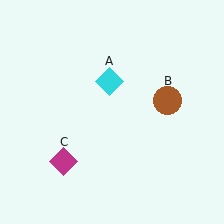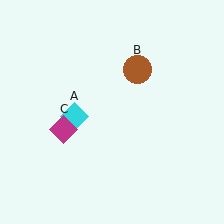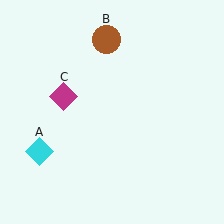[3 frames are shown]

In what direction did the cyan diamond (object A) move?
The cyan diamond (object A) moved down and to the left.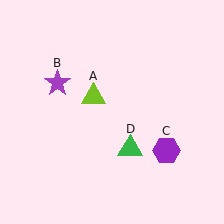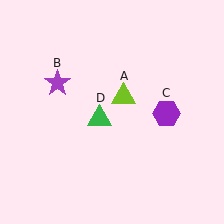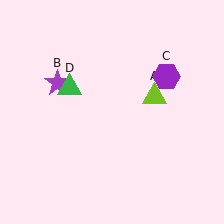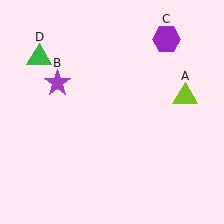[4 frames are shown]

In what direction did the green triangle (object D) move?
The green triangle (object D) moved up and to the left.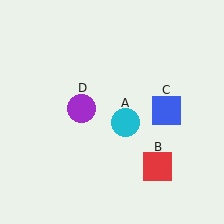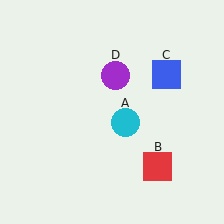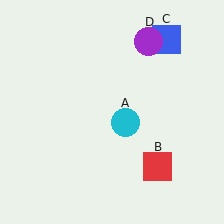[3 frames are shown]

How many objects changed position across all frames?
2 objects changed position: blue square (object C), purple circle (object D).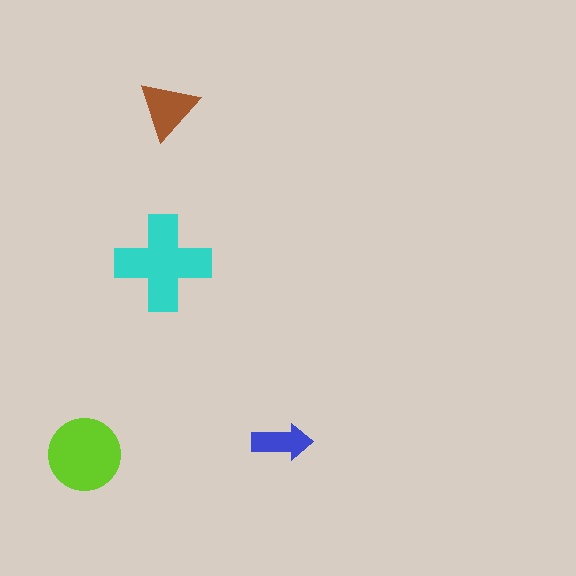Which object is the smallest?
The blue arrow.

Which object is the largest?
The cyan cross.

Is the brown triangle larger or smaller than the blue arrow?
Larger.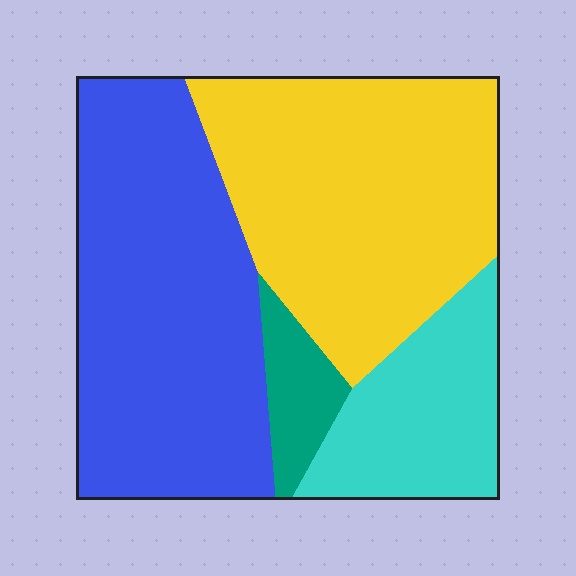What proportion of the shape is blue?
Blue covers around 40% of the shape.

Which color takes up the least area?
Teal, at roughly 5%.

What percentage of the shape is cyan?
Cyan covers 17% of the shape.